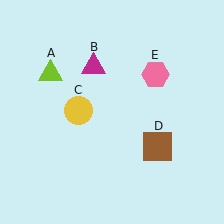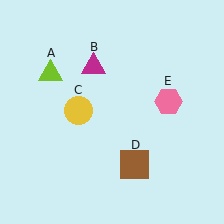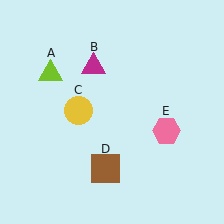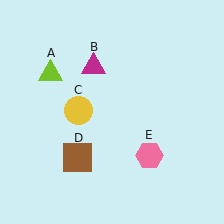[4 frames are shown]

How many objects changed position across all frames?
2 objects changed position: brown square (object D), pink hexagon (object E).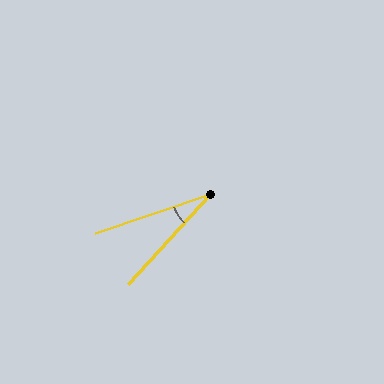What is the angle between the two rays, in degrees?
Approximately 29 degrees.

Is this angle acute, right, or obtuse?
It is acute.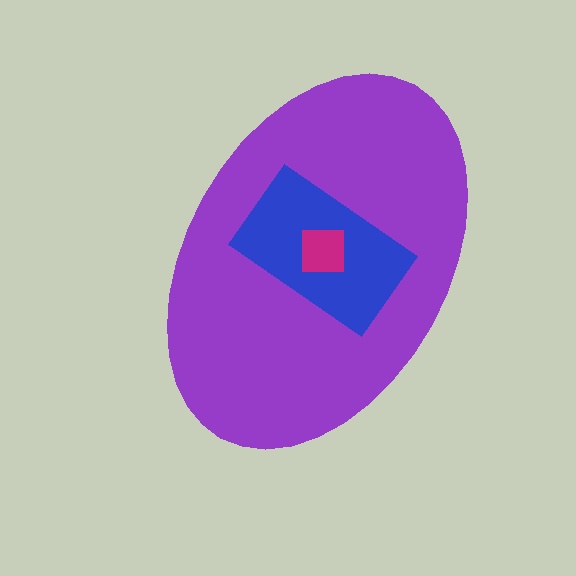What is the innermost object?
The magenta square.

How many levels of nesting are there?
3.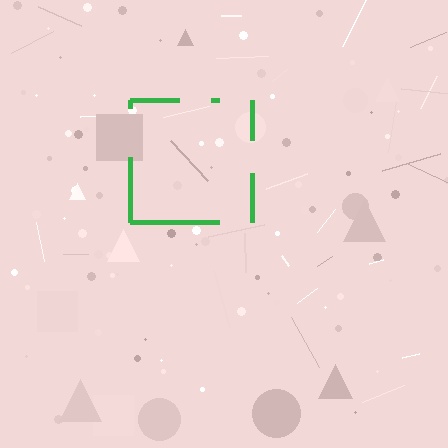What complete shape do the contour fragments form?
The contour fragments form a square.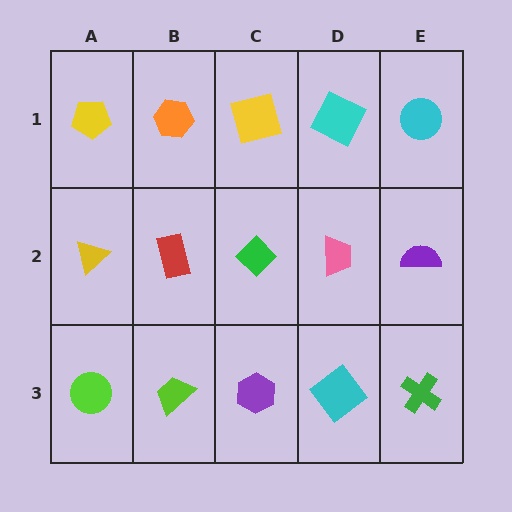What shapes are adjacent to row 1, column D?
A pink trapezoid (row 2, column D), a yellow square (row 1, column C), a cyan circle (row 1, column E).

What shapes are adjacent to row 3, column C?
A green diamond (row 2, column C), a lime trapezoid (row 3, column B), a cyan diamond (row 3, column D).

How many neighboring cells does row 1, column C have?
3.